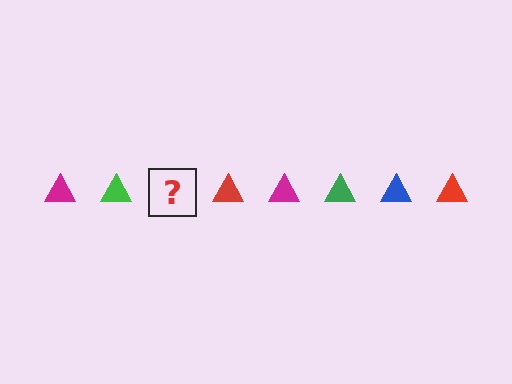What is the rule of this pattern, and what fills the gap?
The rule is that the pattern cycles through magenta, green, blue, red triangles. The gap should be filled with a blue triangle.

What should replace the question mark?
The question mark should be replaced with a blue triangle.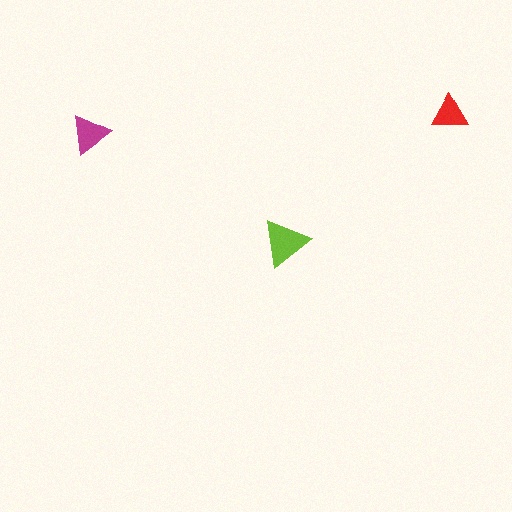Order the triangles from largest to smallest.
the lime one, the magenta one, the red one.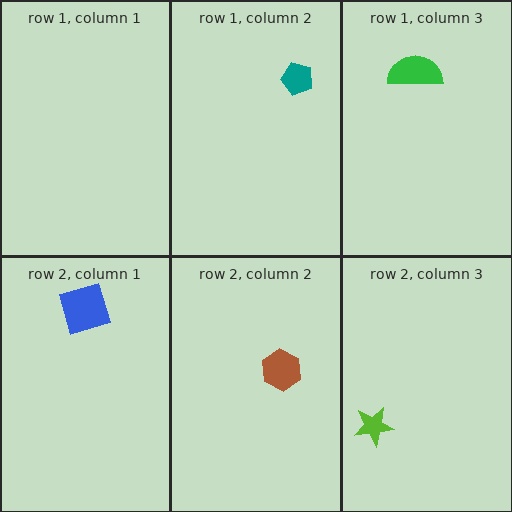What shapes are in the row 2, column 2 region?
The brown hexagon.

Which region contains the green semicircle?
The row 1, column 3 region.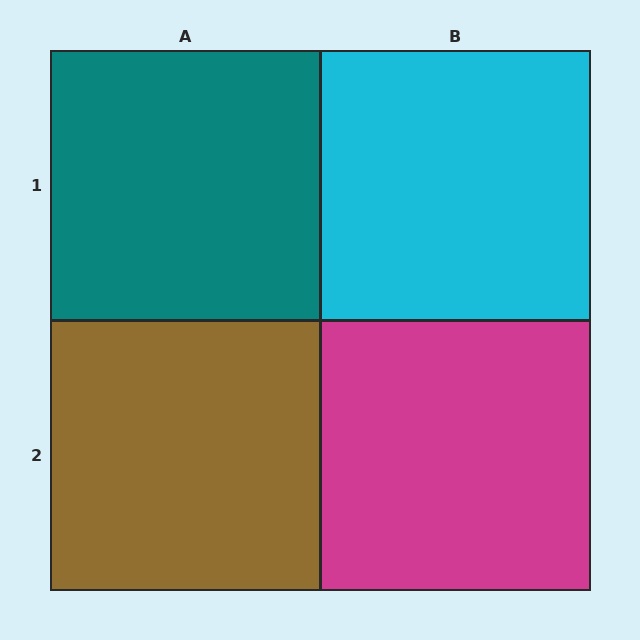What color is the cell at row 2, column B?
Magenta.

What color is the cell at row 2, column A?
Brown.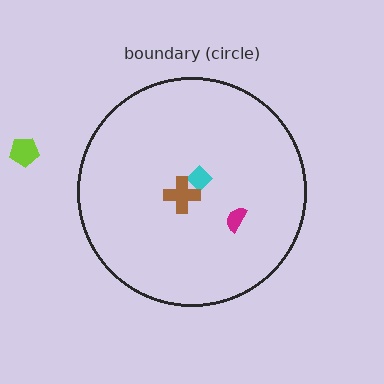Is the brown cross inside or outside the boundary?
Inside.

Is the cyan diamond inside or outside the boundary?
Inside.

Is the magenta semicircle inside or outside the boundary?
Inside.